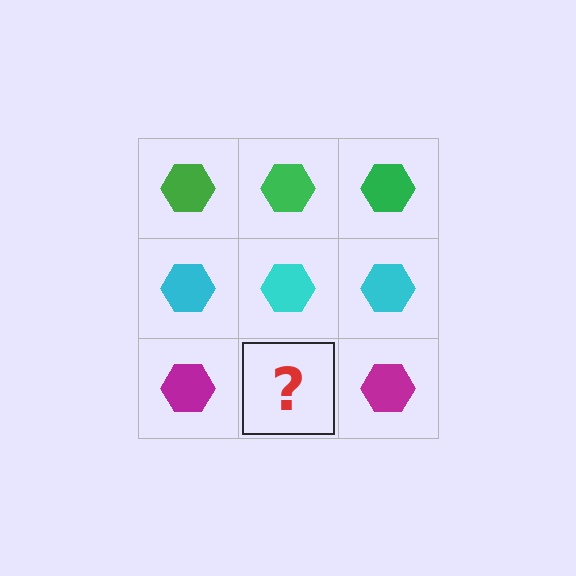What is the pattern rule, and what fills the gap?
The rule is that each row has a consistent color. The gap should be filled with a magenta hexagon.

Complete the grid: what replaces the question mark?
The question mark should be replaced with a magenta hexagon.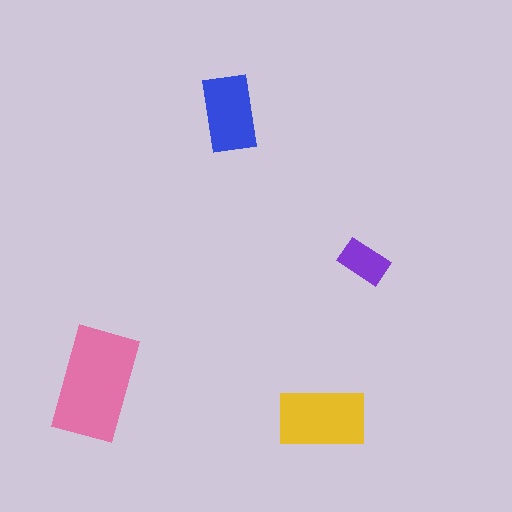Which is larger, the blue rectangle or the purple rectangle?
The blue one.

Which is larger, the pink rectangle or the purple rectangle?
The pink one.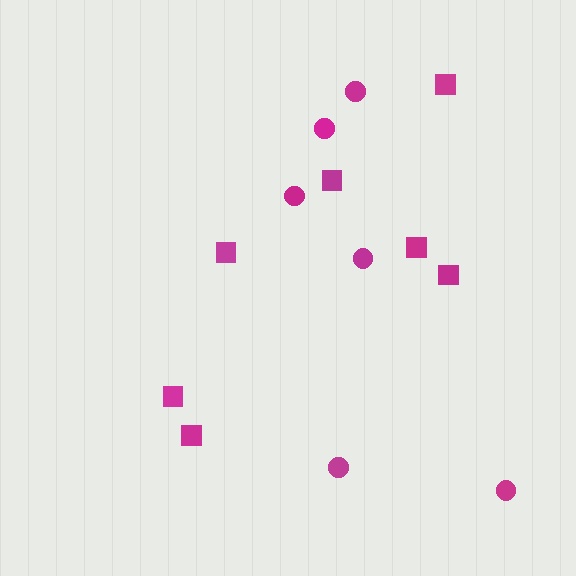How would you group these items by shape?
There are 2 groups: one group of squares (7) and one group of circles (6).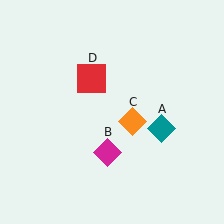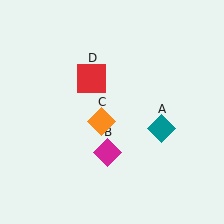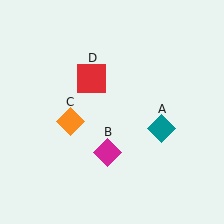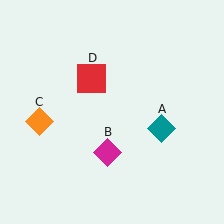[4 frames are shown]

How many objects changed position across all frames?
1 object changed position: orange diamond (object C).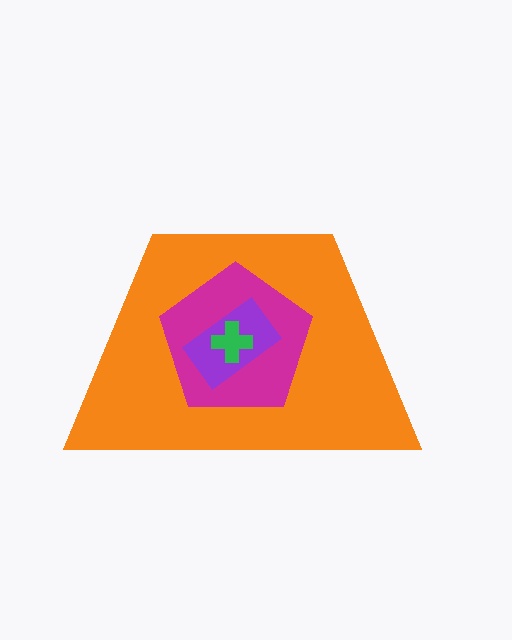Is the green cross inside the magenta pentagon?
Yes.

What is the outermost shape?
The orange trapezoid.